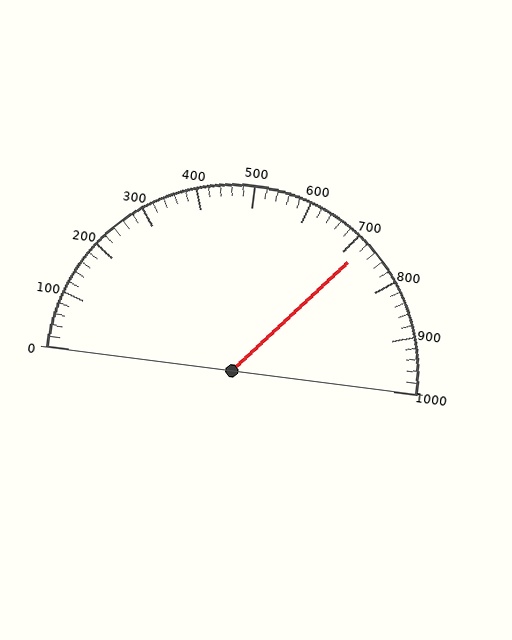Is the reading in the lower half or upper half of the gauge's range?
The reading is in the upper half of the range (0 to 1000).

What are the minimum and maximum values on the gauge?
The gauge ranges from 0 to 1000.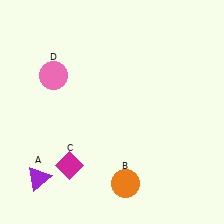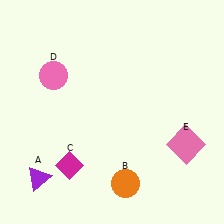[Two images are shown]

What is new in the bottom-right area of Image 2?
A pink square (E) was added in the bottom-right area of Image 2.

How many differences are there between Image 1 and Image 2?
There is 1 difference between the two images.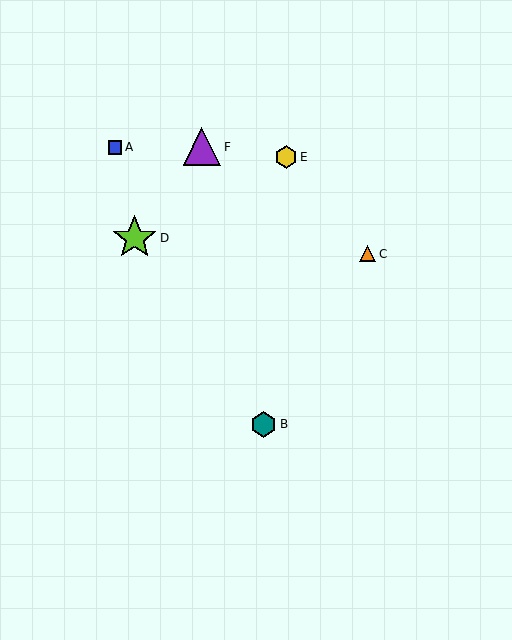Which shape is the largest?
The lime star (labeled D) is the largest.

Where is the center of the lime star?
The center of the lime star is at (135, 238).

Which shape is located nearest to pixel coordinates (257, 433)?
The teal hexagon (labeled B) at (264, 424) is nearest to that location.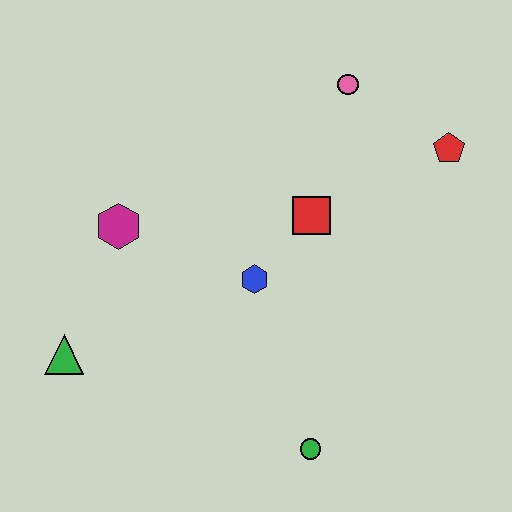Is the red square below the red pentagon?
Yes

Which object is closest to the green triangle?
The magenta hexagon is closest to the green triangle.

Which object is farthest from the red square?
The green triangle is farthest from the red square.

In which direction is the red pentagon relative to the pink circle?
The red pentagon is to the right of the pink circle.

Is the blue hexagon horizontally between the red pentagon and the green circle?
No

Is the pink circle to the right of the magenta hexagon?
Yes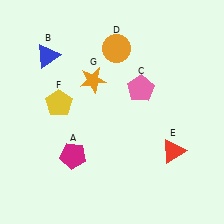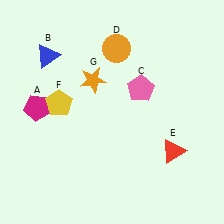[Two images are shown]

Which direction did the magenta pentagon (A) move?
The magenta pentagon (A) moved up.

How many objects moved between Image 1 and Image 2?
1 object moved between the two images.